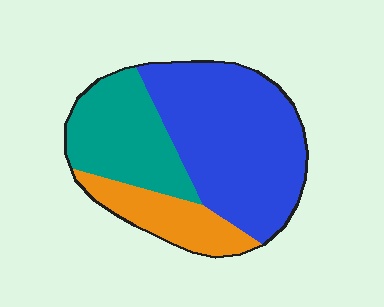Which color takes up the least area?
Orange, at roughly 20%.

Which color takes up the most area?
Blue, at roughly 55%.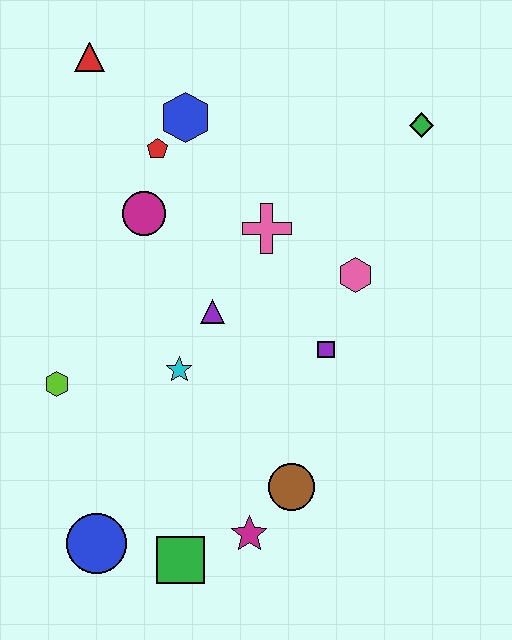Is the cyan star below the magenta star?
No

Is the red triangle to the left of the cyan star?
Yes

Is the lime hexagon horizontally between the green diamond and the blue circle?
No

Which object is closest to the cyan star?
The purple triangle is closest to the cyan star.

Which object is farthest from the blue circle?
The green diamond is farthest from the blue circle.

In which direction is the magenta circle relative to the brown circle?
The magenta circle is above the brown circle.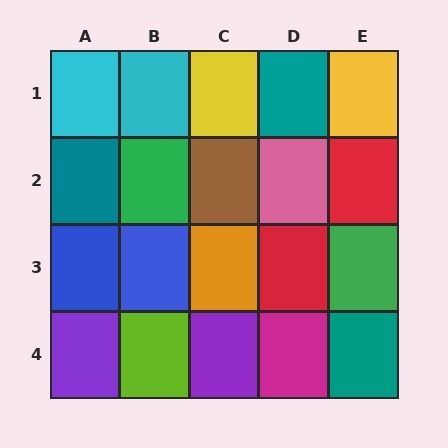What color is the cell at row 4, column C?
Purple.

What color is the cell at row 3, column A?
Blue.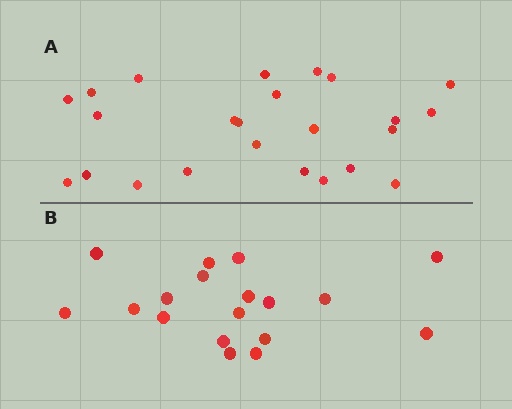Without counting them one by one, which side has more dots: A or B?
Region A (the top region) has more dots.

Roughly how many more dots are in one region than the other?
Region A has about 6 more dots than region B.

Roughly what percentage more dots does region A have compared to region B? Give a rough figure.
About 35% more.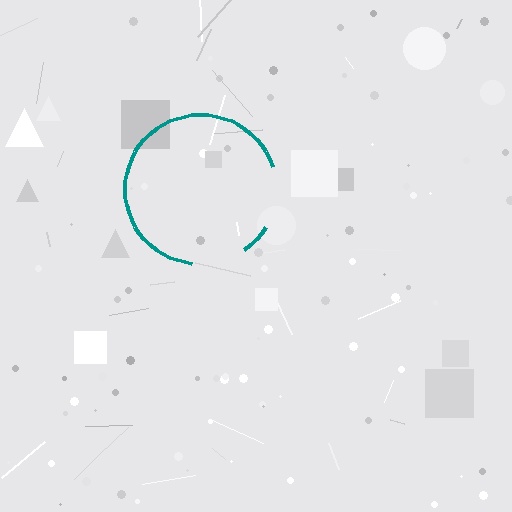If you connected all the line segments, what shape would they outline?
They would outline a circle.